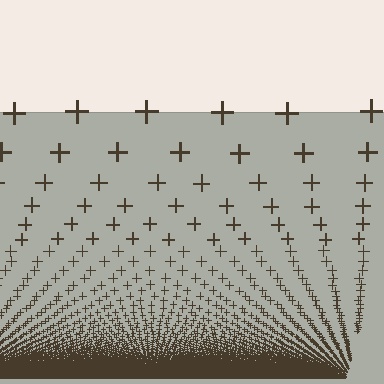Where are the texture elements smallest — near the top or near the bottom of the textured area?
Near the bottom.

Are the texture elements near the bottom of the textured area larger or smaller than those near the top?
Smaller. The gradient is inverted — elements near the bottom are smaller and denser.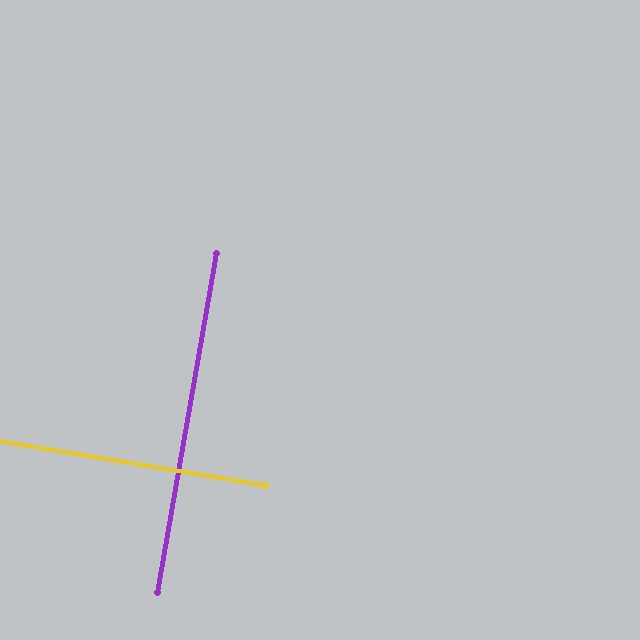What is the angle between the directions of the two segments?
Approximately 89 degrees.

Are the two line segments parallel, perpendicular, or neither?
Perpendicular — they meet at approximately 89°.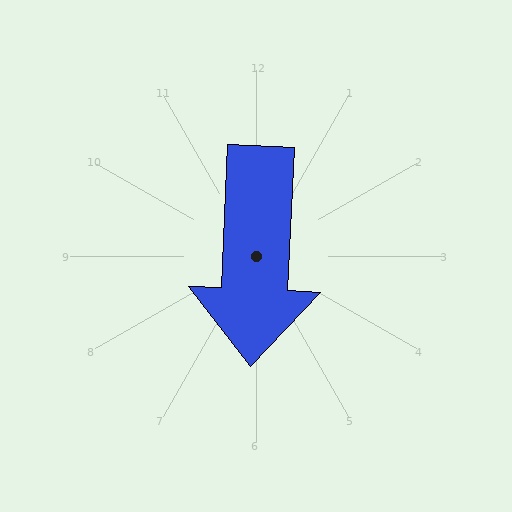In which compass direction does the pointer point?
South.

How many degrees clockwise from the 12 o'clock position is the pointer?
Approximately 183 degrees.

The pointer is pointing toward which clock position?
Roughly 6 o'clock.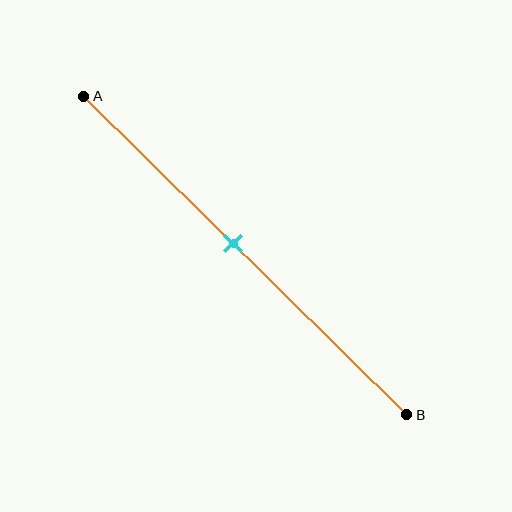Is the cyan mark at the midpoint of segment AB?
No, the mark is at about 45% from A, not at the 50% midpoint.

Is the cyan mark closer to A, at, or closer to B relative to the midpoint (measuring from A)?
The cyan mark is closer to point A than the midpoint of segment AB.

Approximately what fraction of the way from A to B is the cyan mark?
The cyan mark is approximately 45% of the way from A to B.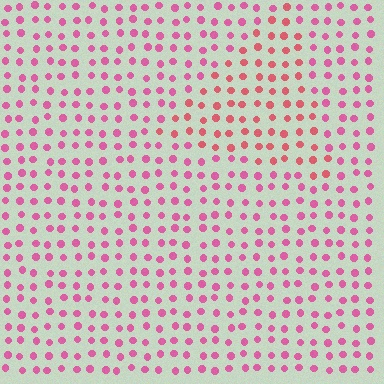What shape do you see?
I see a triangle.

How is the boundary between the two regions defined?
The boundary is defined purely by a slight shift in hue (about 25 degrees). Spacing, size, and orientation are identical on both sides.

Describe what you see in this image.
The image is filled with small pink elements in a uniform arrangement. A triangle-shaped region is visible where the elements are tinted to a slightly different hue, forming a subtle color boundary.